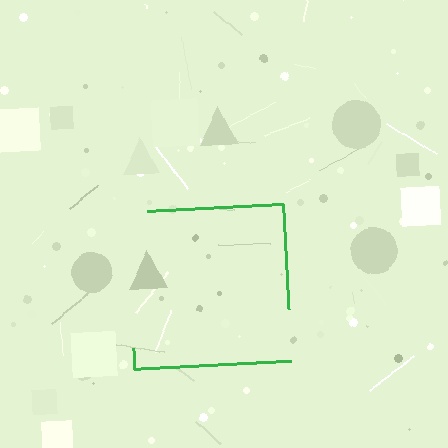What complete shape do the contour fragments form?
The contour fragments form a square.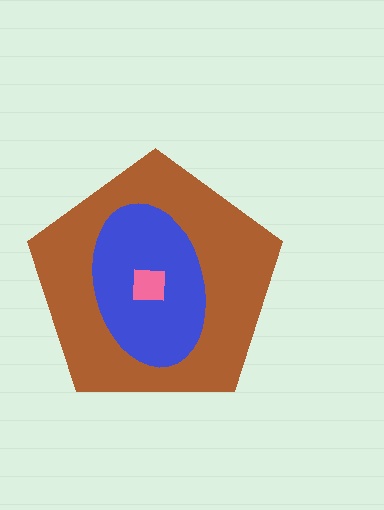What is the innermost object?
The pink square.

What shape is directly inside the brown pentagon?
The blue ellipse.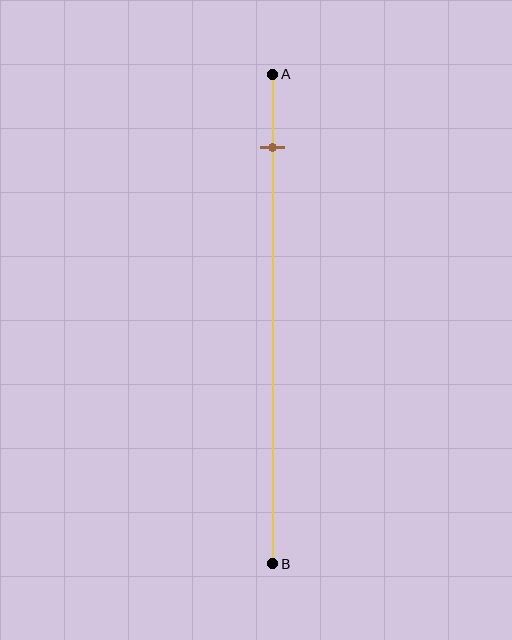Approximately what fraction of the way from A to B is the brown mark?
The brown mark is approximately 15% of the way from A to B.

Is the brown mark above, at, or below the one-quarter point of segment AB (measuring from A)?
The brown mark is above the one-quarter point of segment AB.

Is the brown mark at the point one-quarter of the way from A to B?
No, the mark is at about 15% from A, not at the 25% one-quarter point.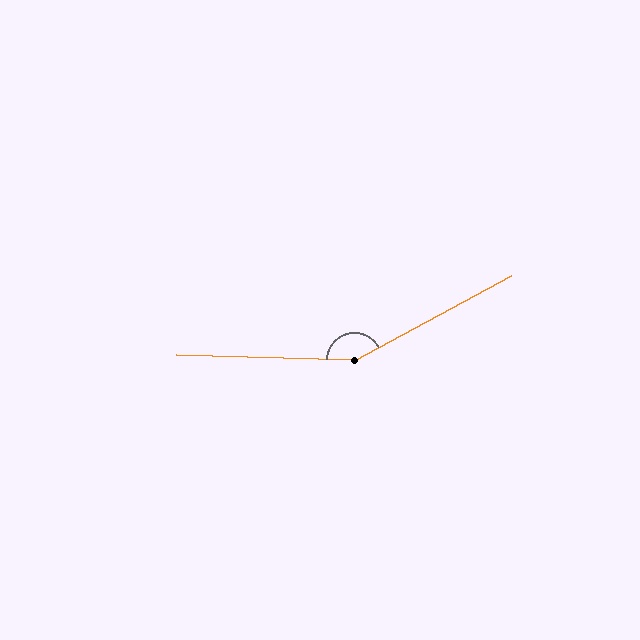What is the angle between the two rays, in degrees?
Approximately 150 degrees.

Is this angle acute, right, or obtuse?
It is obtuse.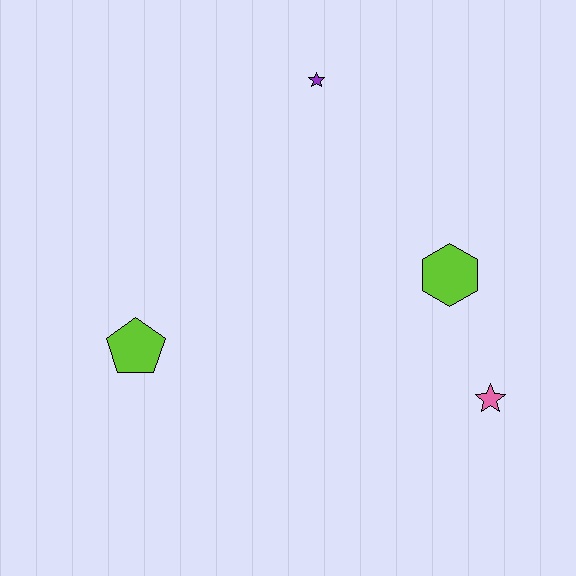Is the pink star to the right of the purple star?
Yes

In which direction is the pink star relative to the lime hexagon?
The pink star is below the lime hexagon.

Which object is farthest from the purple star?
The pink star is farthest from the purple star.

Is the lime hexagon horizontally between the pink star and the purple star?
Yes